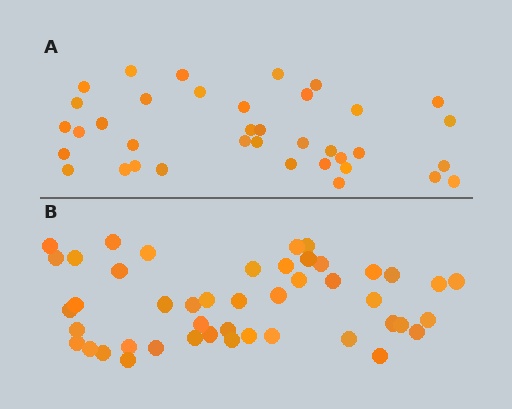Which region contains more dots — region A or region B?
Region B (the bottom region) has more dots.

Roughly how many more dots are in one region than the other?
Region B has roughly 8 or so more dots than region A.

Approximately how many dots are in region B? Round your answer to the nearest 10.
About 50 dots. (The exact count is 46, which rounds to 50.)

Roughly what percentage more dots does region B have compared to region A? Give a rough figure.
About 25% more.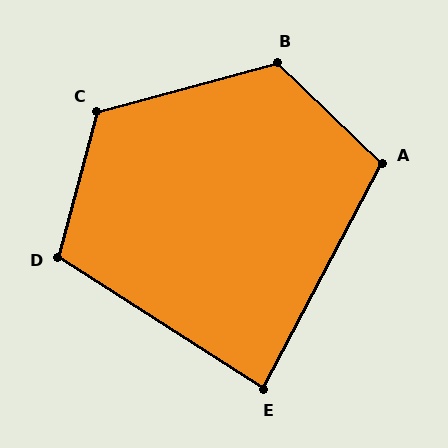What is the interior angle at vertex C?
Approximately 120 degrees (obtuse).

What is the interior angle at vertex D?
Approximately 107 degrees (obtuse).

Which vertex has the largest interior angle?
B, at approximately 121 degrees.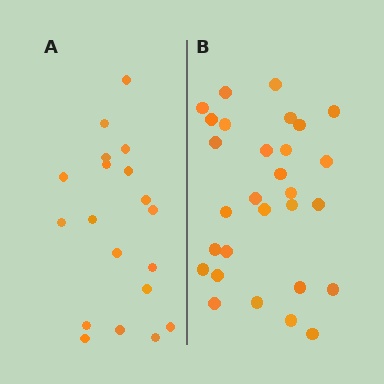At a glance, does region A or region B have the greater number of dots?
Region B (the right region) has more dots.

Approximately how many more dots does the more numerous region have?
Region B has roughly 10 or so more dots than region A.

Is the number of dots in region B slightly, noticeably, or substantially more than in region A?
Region B has substantially more. The ratio is roughly 1.5 to 1.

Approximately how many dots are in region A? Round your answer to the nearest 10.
About 20 dots. (The exact count is 19, which rounds to 20.)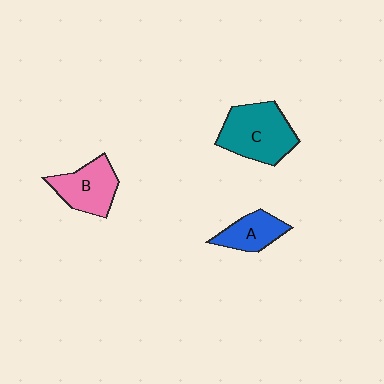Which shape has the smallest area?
Shape A (blue).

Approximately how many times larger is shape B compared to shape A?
Approximately 1.4 times.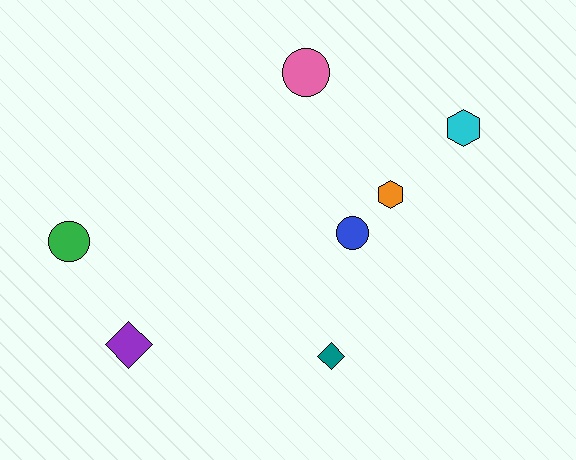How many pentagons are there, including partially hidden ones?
There are no pentagons.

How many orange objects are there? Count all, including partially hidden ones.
There is 1 orange object.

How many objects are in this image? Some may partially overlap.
There are 7 objects.